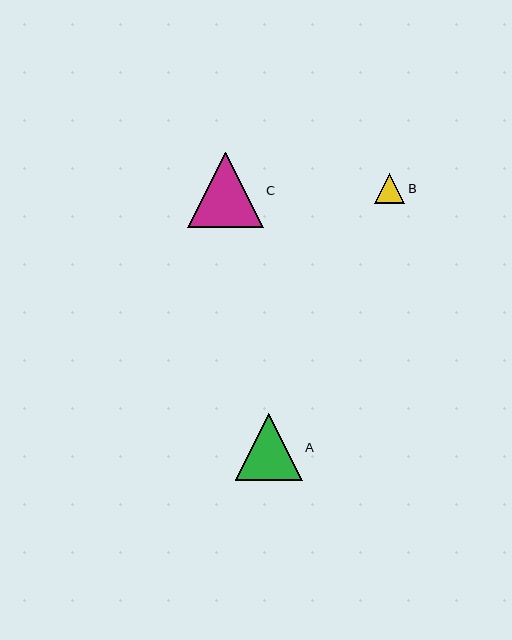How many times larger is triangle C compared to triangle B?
Triangle C is approximately 2.4 times the size of triangle B.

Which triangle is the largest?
Triangle C is the largest with a size of approximately 75 pixels.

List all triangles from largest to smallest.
From largest to smallest: C, A, B.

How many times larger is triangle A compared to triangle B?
Triangle A is approximately 2.2 times the size of triangle B.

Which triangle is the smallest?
Triangle B is the smallest with a size of approximately 31 pixels.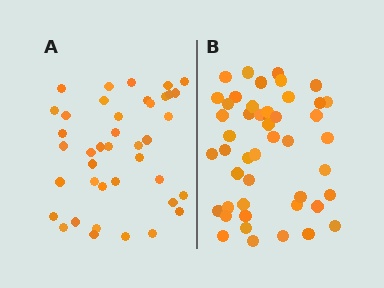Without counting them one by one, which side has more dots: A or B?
Region B (the right region) has more dots.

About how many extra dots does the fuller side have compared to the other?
Region B has roughly 8 or so more dots than region A.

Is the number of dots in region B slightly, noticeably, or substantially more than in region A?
Region B has only slightly more — the two regions are fairly close. The ratio is roughly 1.2 to 1.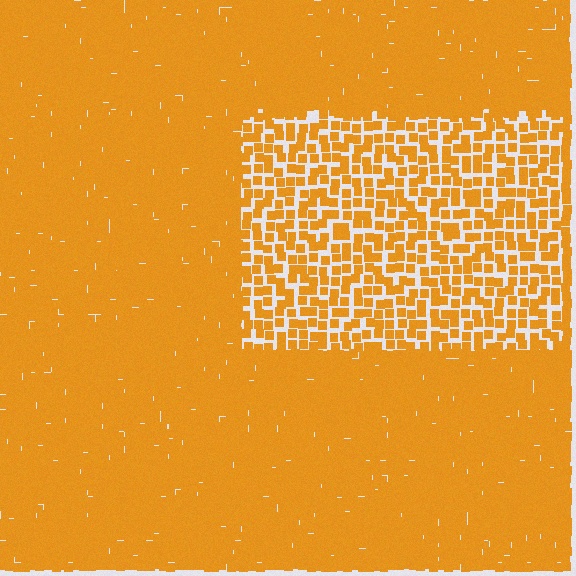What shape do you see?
I see a rectangle.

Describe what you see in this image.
The image contains small orange elements arranged at two different densities. A rectangle-shaped region is visible where the elements are less densely packed than the surrounding area.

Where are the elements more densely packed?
The elements are more densely packed outside the rectangle boundary.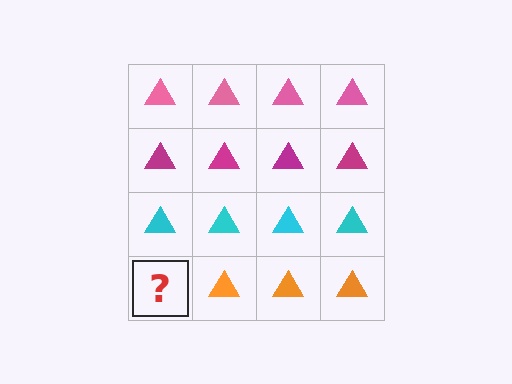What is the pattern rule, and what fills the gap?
The rule is that each row has a consistent color. The gap should be filled with an orange triangle.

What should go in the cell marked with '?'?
The missing cell should contain an orange triangle.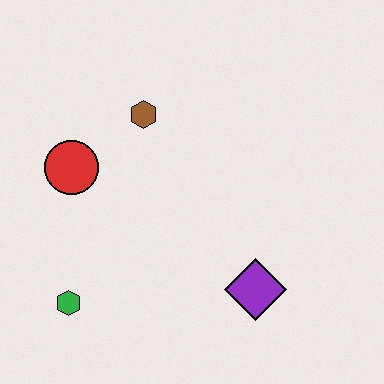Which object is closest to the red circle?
The brown hexagon is closest to the red circle.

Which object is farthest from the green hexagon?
The brown hexagon is farthest from the green hexagon.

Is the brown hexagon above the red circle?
Yes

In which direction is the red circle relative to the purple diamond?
The red circle is to the left of the purple diamond.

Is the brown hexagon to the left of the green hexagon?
No